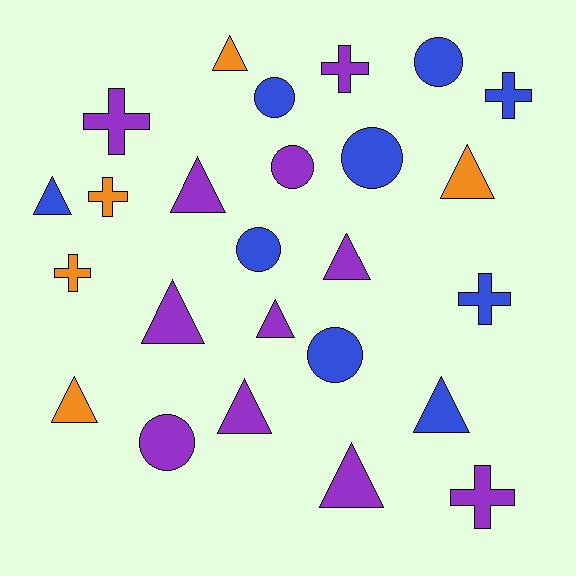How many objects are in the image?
There are 25 objects.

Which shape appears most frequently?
Triangle, with 11 objects.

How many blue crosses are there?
There are 2 blue crosses.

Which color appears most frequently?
Purple, with 11 objects.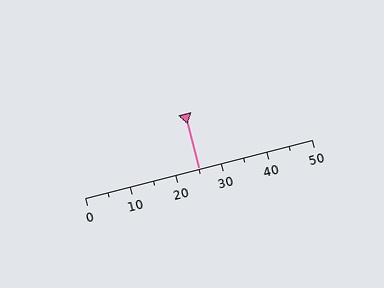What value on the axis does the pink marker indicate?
The marker indicates approximately 25.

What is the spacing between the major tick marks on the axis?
The major ticks are spaced 10 apart.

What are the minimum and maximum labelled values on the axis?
The axis runs from 0 to 50.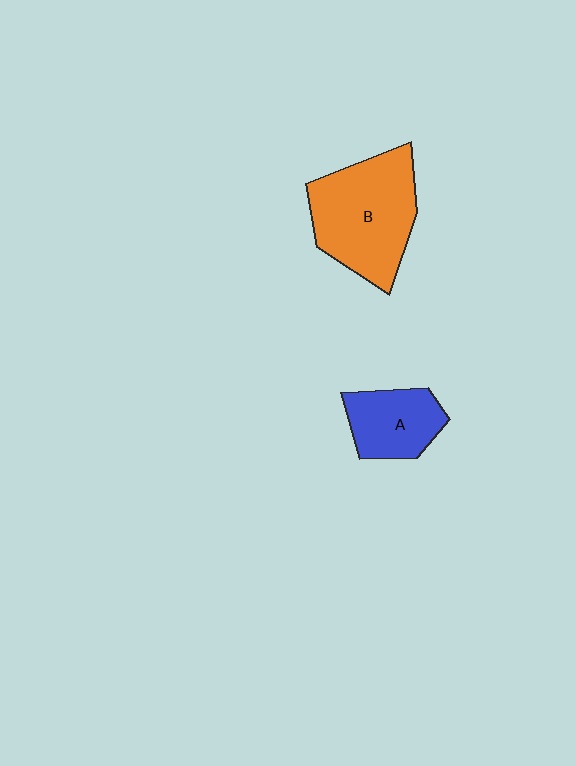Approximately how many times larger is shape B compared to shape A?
Approximately 1.8 times.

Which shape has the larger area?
Shape B (orange).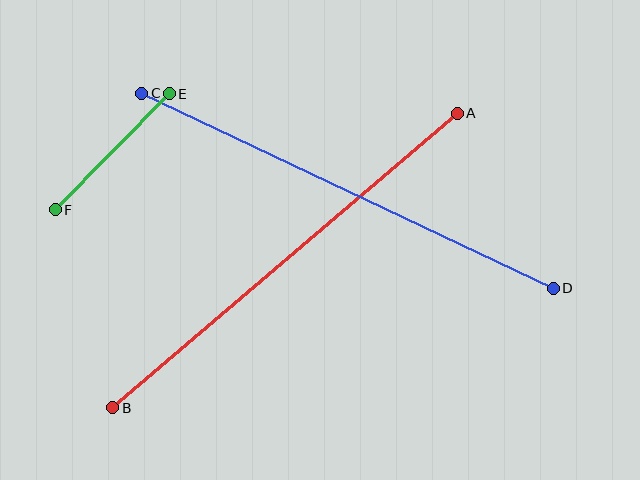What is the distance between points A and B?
The distance is approximately 453 pixels.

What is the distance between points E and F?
The distance is approximately 163 pixels.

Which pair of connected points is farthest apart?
Points C and D are farthest apart.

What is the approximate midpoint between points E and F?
The midpoint is at approximately (112, 152) pixels.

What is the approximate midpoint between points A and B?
The midpoint is at approximately (285, 261) pixels.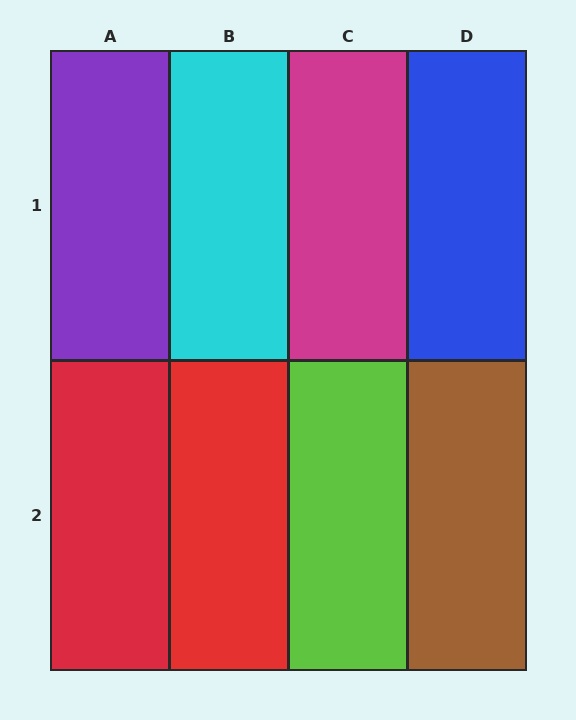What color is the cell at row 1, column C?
Magenta.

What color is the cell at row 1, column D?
Blue.